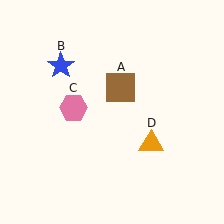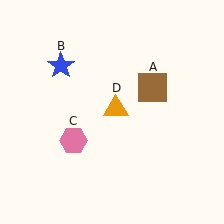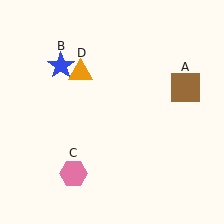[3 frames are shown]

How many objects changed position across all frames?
3 objects changed position: brown square (object A), pink hexagon (object C), orange triangle (object D).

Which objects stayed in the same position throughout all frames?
Blue star (object B) remained stationary.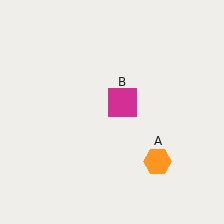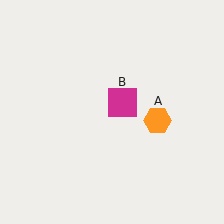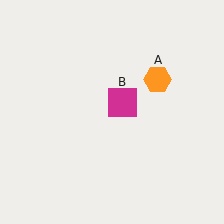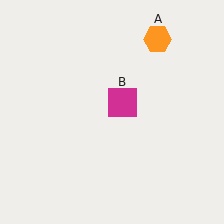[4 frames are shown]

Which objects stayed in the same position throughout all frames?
Magenta square (object B) remained stationary.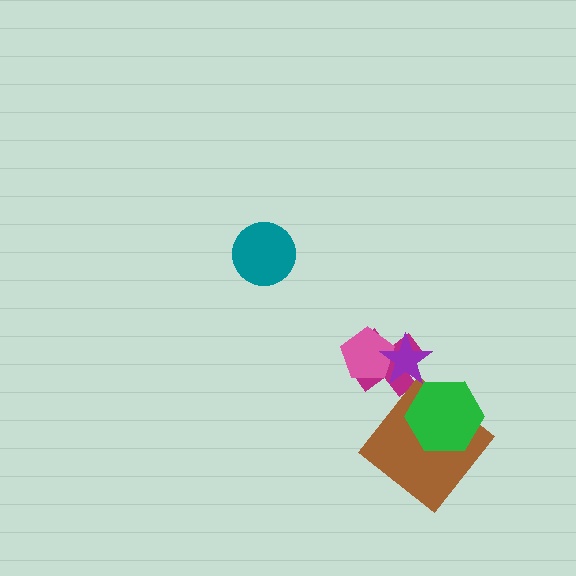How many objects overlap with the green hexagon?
1 object overlaps with the green hexagon.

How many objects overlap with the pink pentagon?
2 objects overlap with the pink pentagon.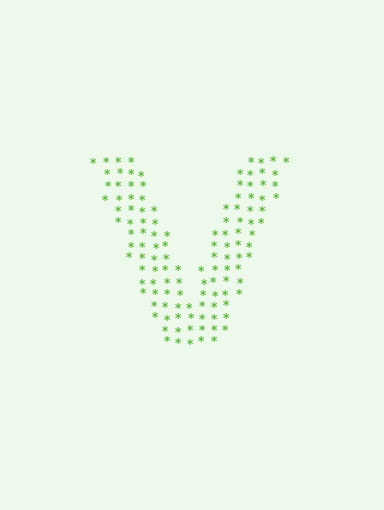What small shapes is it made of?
It is made of small asterisks.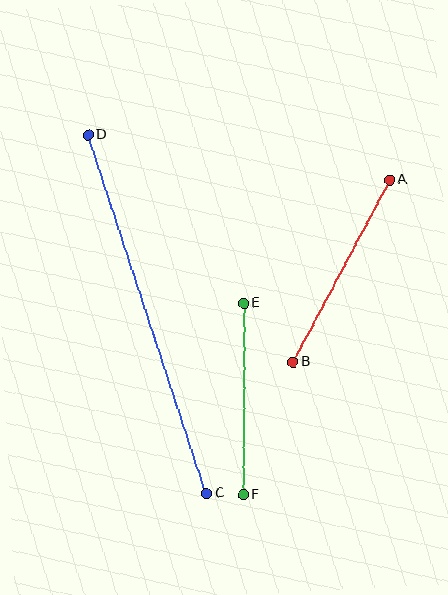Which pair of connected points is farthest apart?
Points C and D are farthest apart.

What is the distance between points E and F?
The distance is approximately 191 pixels.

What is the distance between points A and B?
The distance is approximately 206 pixels.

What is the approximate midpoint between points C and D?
The midpoint is at approximately (147, 314) pixels.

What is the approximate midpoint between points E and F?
The midpoint is at approximately (243, 399) pixels.